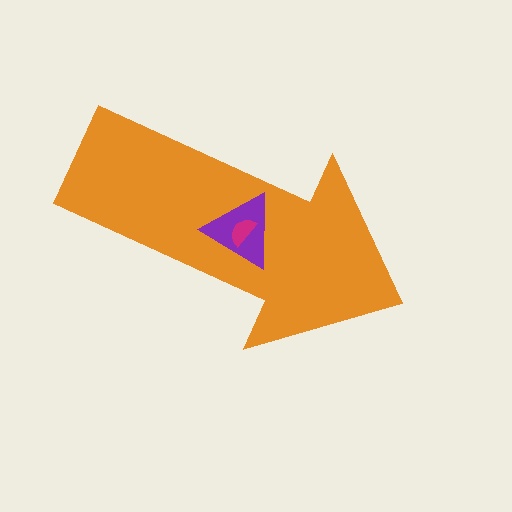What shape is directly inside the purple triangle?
The magenta semicircle.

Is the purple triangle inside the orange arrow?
Yes.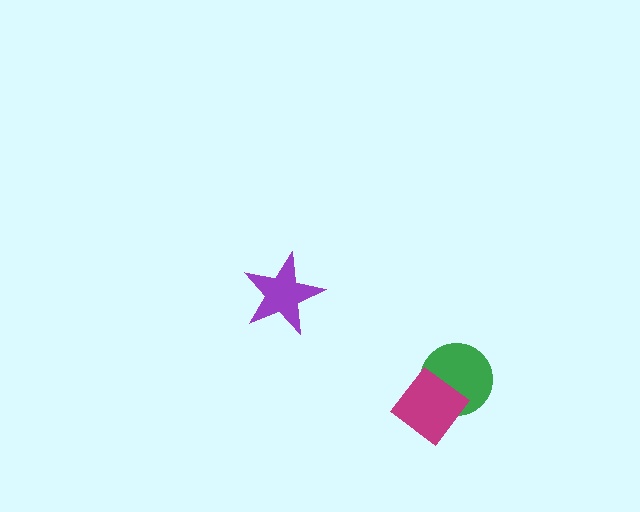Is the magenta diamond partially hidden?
No, no other shape covers it.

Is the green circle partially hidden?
Yes, it is partially covered by another shape.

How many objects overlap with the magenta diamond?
1 object overlaps with the magenta diamond.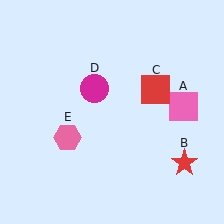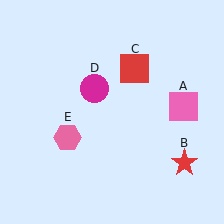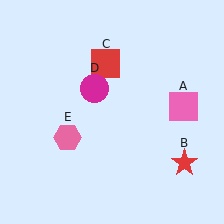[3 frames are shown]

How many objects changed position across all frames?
1 object changed position: red square (object C).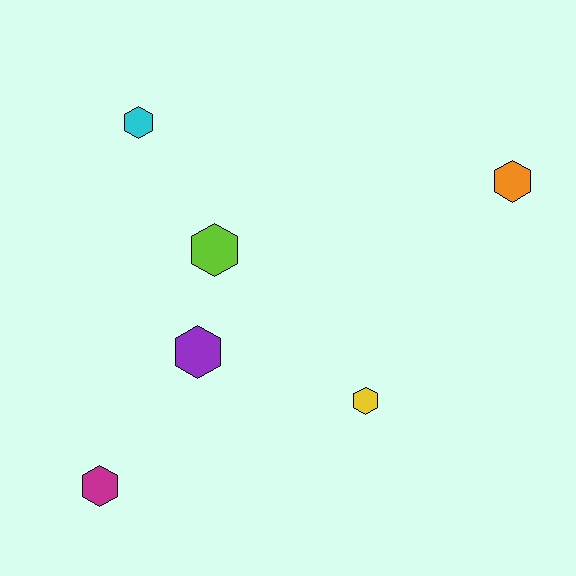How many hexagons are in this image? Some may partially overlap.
There are 6 hexagons.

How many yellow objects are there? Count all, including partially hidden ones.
There is 1 yellow object.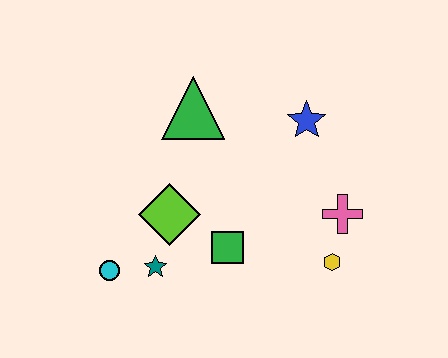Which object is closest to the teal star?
The cyan circle is closest to the teal star.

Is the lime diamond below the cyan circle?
No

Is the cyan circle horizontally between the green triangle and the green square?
No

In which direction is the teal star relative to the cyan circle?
The teal star is to the right of the cyan circle.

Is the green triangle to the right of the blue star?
No